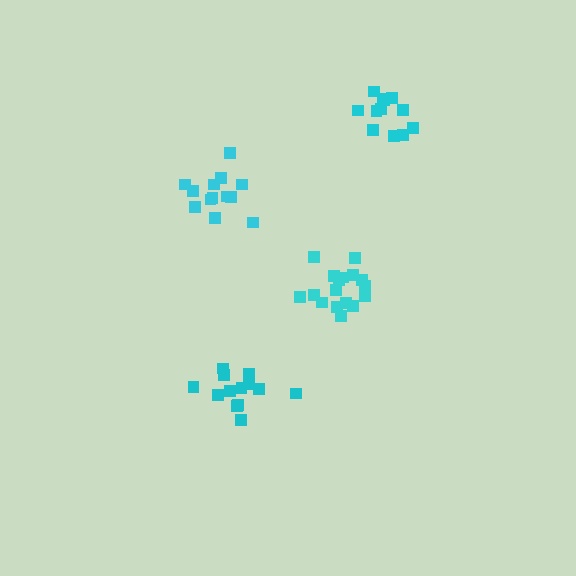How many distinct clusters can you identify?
There are 4 distinct clusters.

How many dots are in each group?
Group 1: 12 dots, Group 2: 14 dots, Group 3: 13 dots, Group 4: 17 dots (56 total).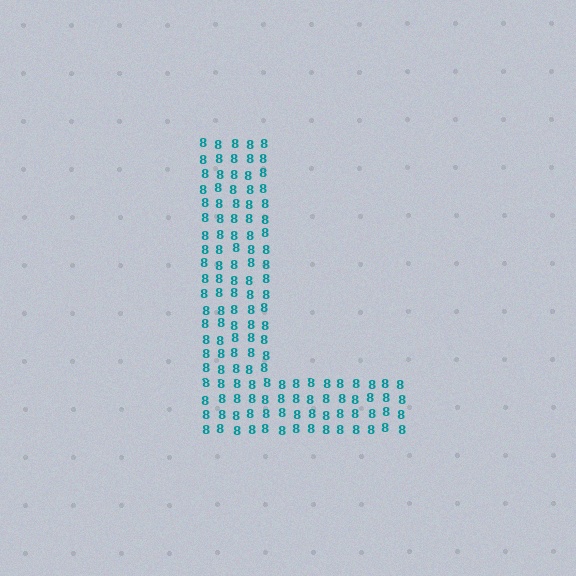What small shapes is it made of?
It is made of small digit 8's.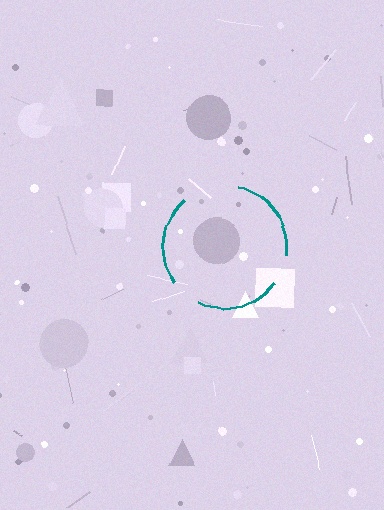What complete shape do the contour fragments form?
The contour fragments form a circle.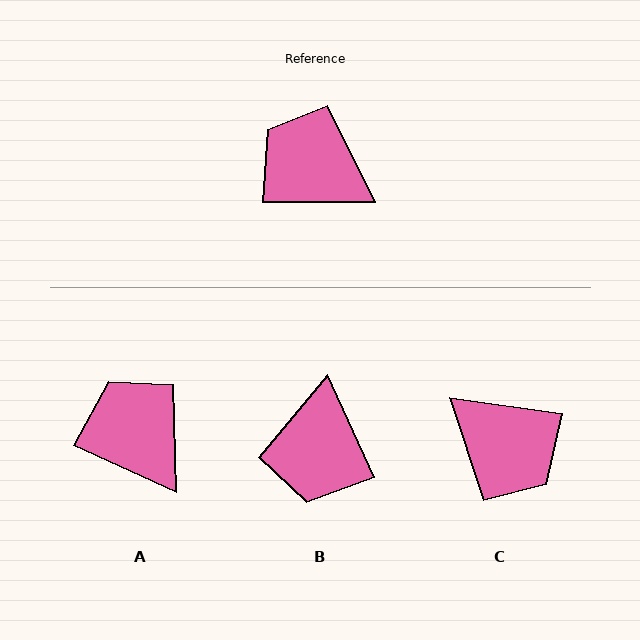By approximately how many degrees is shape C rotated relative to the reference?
Approximately 172 degrees counter-clockwise.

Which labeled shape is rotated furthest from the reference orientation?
C, about 172 degrees away.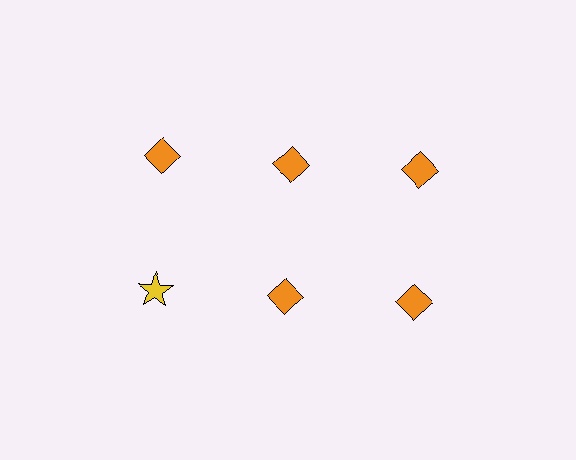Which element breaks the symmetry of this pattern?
The yellow star in the second row, leftmost column breaks the symmetry. All other shapes are orange diamonds.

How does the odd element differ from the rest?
It differs in both color (yellow instead of orange) and shape (star instead of diamond).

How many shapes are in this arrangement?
There are 6 shapes arranged in a grid pattern.